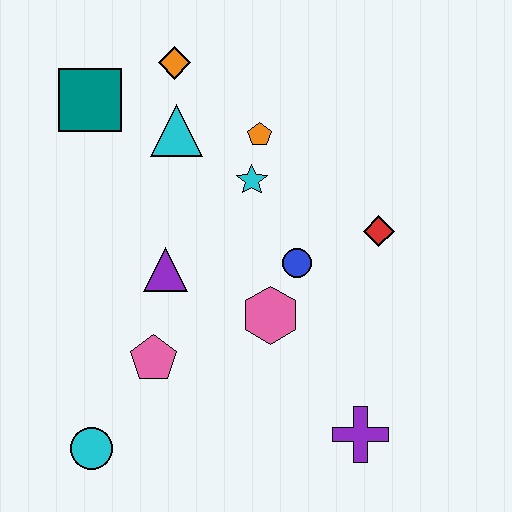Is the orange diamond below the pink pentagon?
No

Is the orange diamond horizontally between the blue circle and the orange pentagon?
No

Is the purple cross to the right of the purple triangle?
Yes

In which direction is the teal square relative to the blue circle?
The teal square is to the left of the blue circle.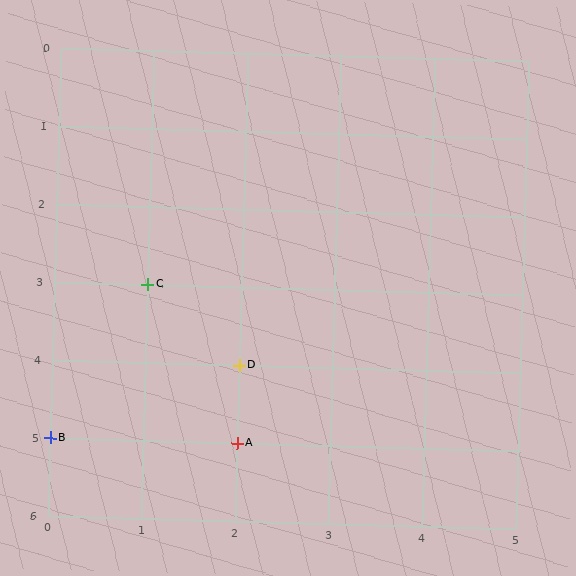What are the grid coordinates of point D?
Point D is at grid coordinates (2, 4).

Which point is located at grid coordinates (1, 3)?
Point C is at (1, 3).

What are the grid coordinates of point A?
Point A is at grid coordinates (2, 5).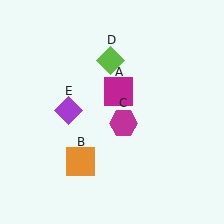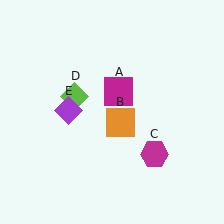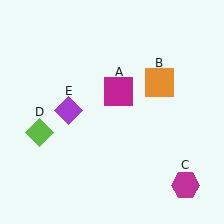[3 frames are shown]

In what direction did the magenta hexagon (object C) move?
The magenta hexagon (object C) moved down and to the right.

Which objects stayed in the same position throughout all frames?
Magenta square (object A) and purple diamond (object E) remained stationary.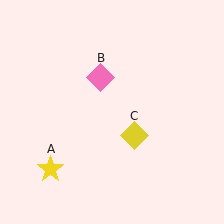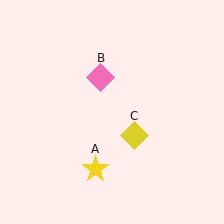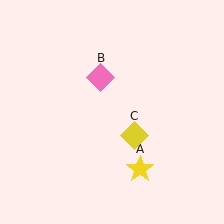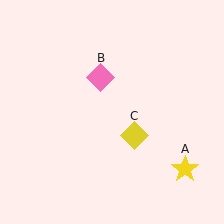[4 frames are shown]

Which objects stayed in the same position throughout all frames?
Pink diamond (object B) and yellow diamond (object C) remained stationary.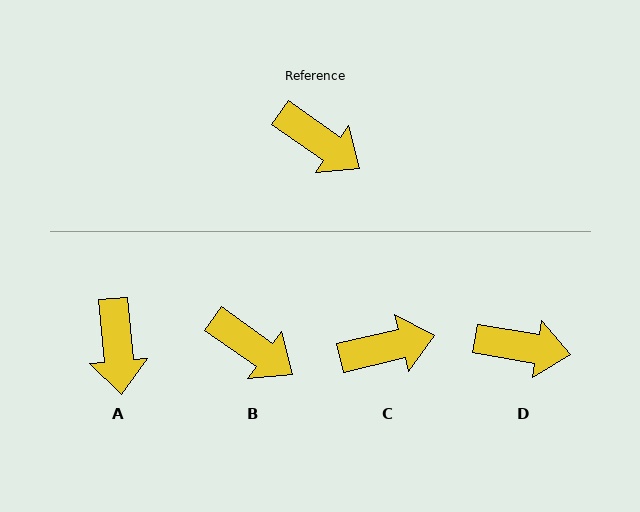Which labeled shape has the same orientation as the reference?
B.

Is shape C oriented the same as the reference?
No, it is off by about 49 degrees.